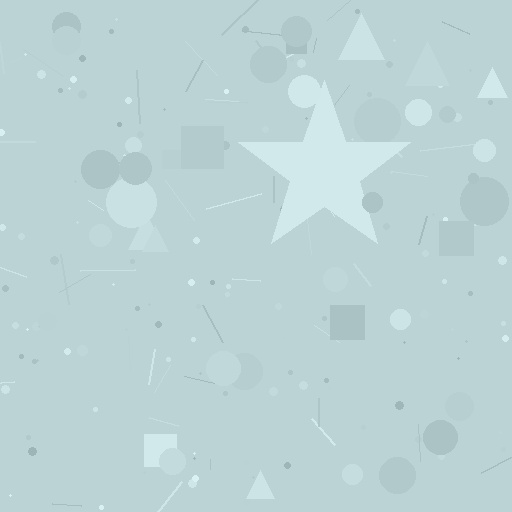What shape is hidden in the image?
A star is hidden in the image.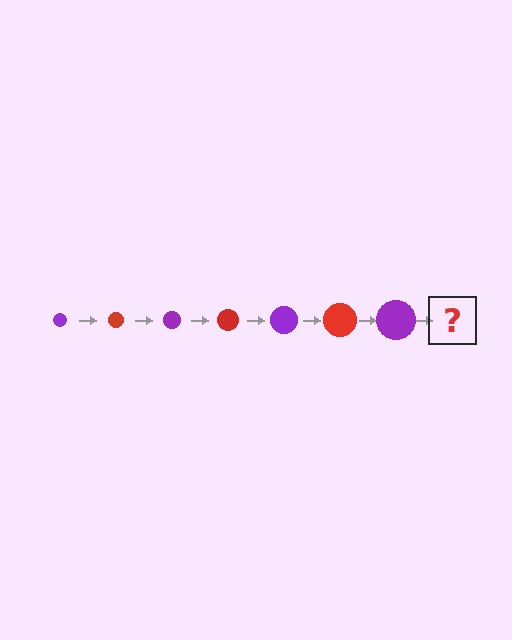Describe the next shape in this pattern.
It should be a red circle, larger than the previous one.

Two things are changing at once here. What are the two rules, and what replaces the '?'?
The two rules are that the circle grows larger each step and the color cycles through purple and red. The '?' should be a red circle, larger than the previous one.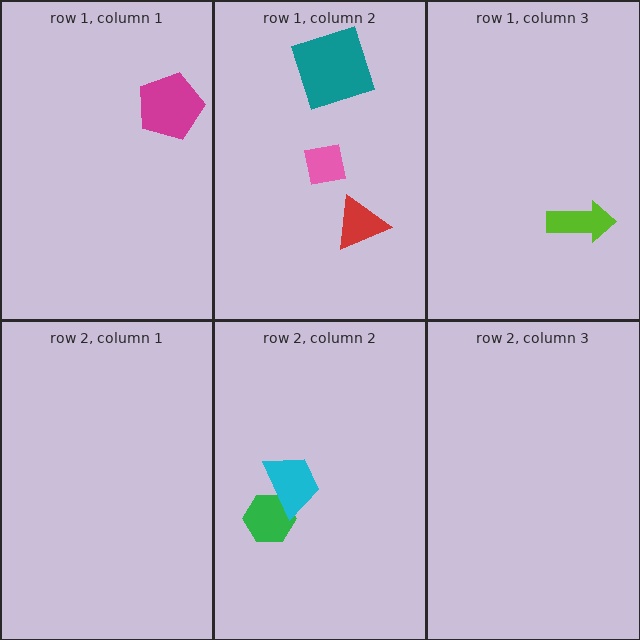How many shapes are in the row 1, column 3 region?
1.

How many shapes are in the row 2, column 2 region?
2.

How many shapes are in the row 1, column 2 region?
3.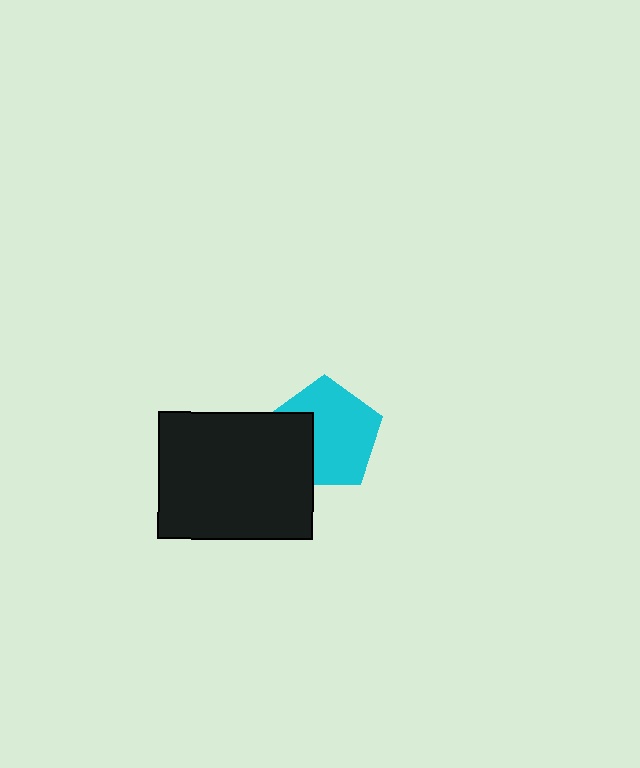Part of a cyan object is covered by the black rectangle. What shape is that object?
It is a pentagon.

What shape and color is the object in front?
The object in front is a black rectangle.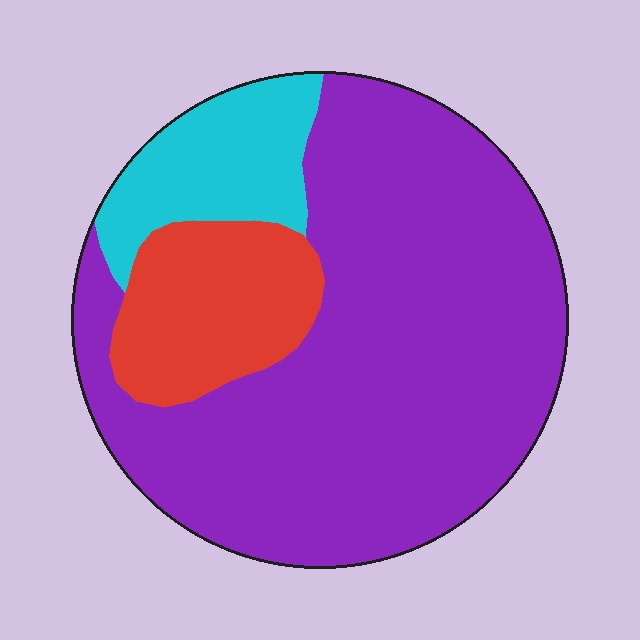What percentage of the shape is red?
Red takes up about one sixth (1/6) of the shape.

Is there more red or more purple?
Purple.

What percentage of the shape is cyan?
Cyan takes up less than a sixth of the shape.